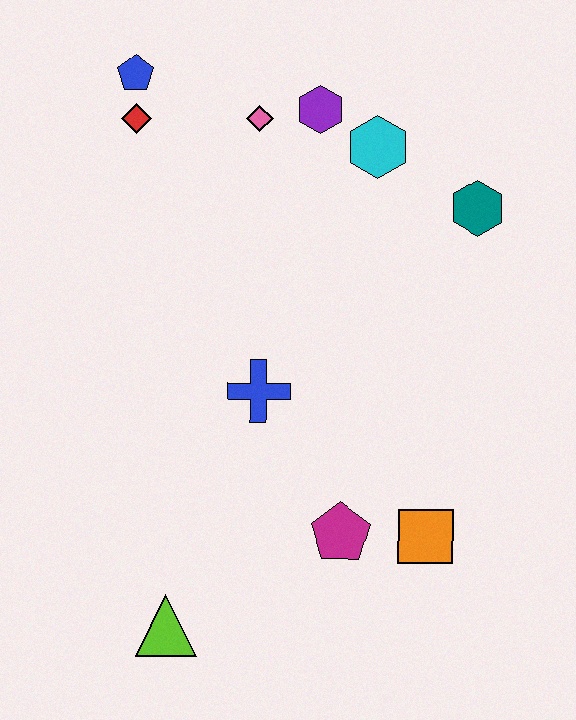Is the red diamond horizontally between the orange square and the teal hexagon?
No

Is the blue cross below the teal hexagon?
Yes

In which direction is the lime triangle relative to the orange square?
The lime triangle is to the left of the orange square.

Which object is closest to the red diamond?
The blue pentagon is closest to the red diamond.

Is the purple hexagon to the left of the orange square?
Yes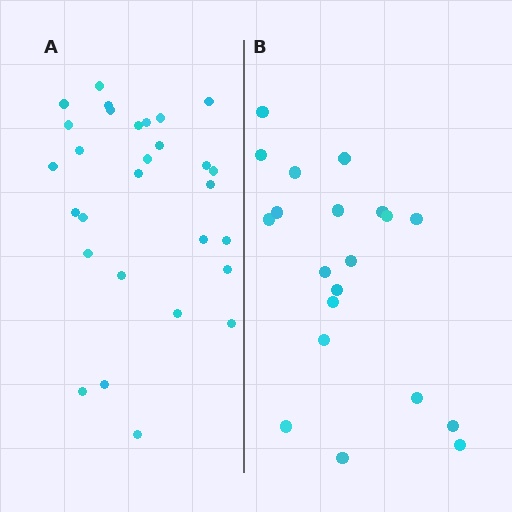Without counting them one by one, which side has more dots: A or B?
Region A (the left region) has more dots.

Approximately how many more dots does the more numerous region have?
Region A has roughly 8 or so more dots than region B.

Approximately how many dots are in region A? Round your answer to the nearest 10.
About 30 dots. (The exact count is 29, which rounds to 30.)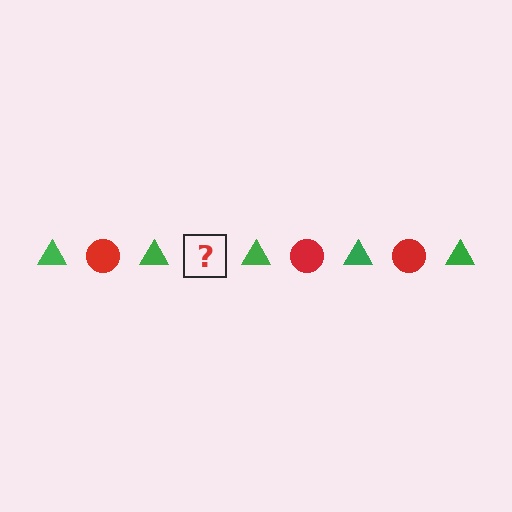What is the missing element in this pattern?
The missing element is a red circle.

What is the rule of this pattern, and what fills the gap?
The rule is that the pattern alternates between green triangle and red circle. The gap should be filled with a red circle.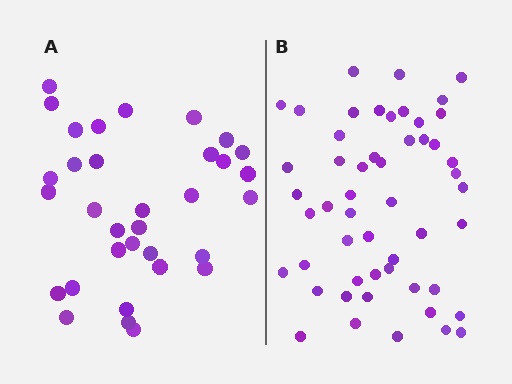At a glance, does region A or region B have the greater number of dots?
Region B (the right region) has more dots.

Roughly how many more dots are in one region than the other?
Region B has approximately 20 more dots than region A.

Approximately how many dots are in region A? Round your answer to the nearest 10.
About 30 dots. (The exact count is 33, which rounds to 30.)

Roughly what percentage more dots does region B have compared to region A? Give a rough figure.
About 60% more.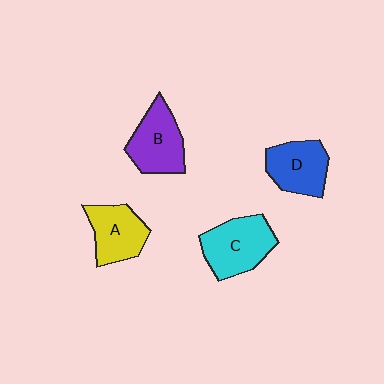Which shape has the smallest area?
Shape A (yellow).